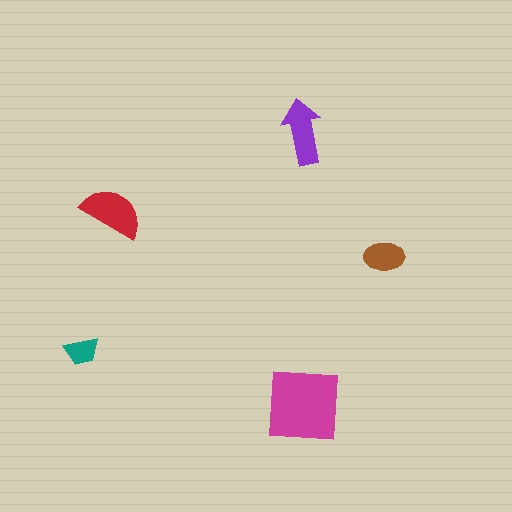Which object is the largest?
The magenta square.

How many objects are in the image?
There are 5 objects in the image.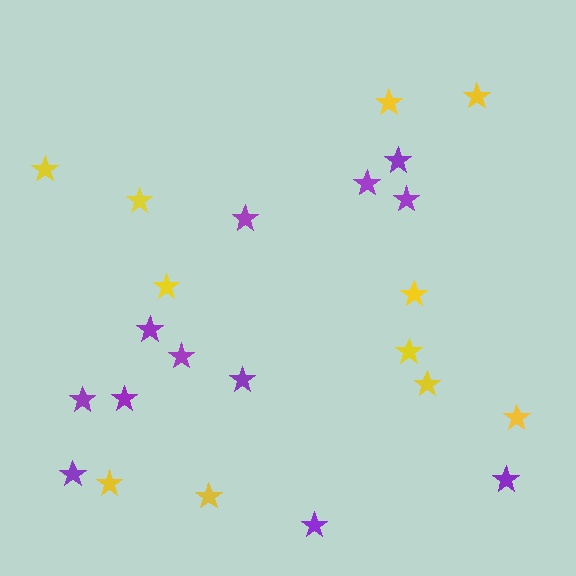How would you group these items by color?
There are 2 groups: one group of purple stars (12) and one group of yellow stars (11).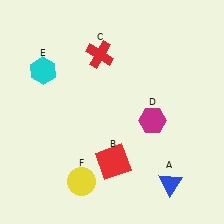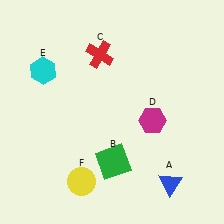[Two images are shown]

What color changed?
The square (B) changed from red in Image 1 to green in Image 2.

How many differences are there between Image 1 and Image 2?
There is 1 difference between the two images.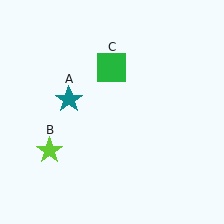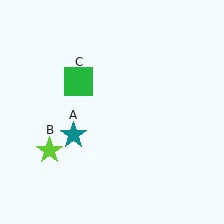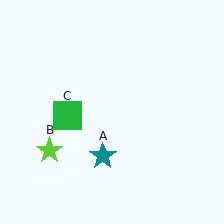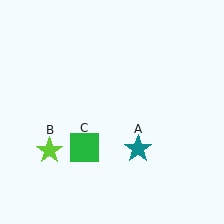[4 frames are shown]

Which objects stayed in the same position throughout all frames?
Lime star (object B) remained stationary.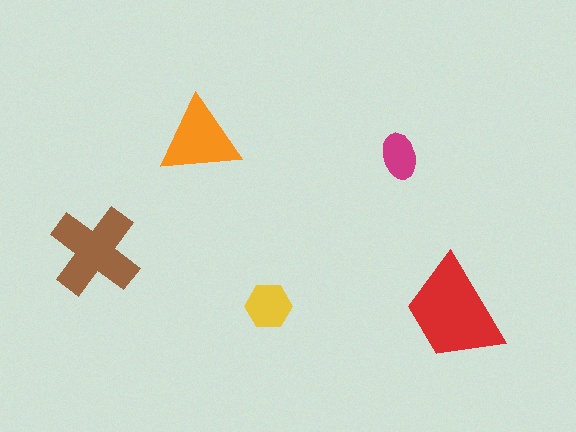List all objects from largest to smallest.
The red trapezoid, the brown cross, the orange triangle, the yellow hexagon, the magenta ellipse.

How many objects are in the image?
There are 5 objects in the image.